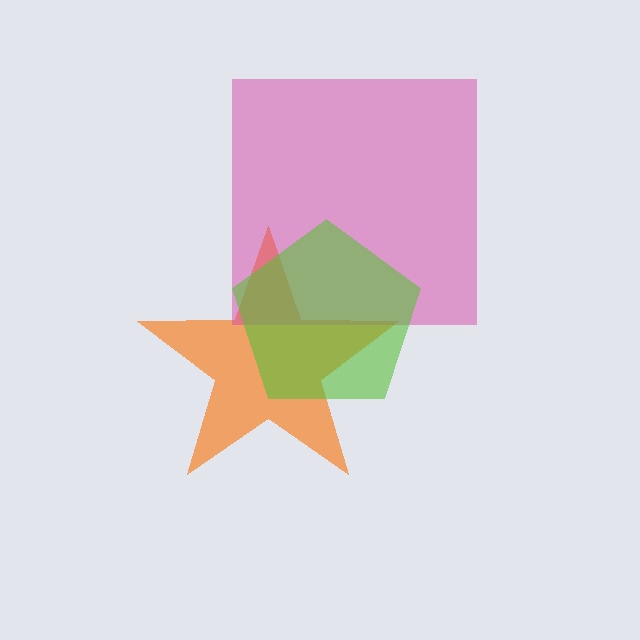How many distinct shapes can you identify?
There are 3 distinct shapes: an orange star, a magenta square, a lime pentagon.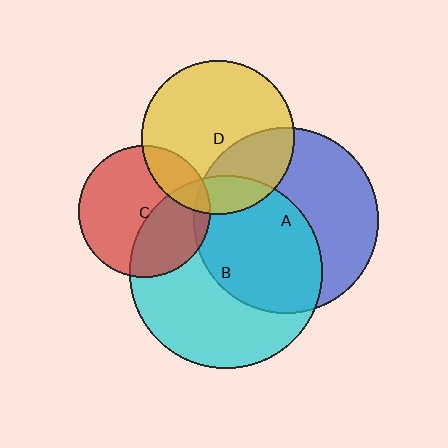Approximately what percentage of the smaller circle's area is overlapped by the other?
Approximately 40%.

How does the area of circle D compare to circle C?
Approximately 1.3 times.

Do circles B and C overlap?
Yes.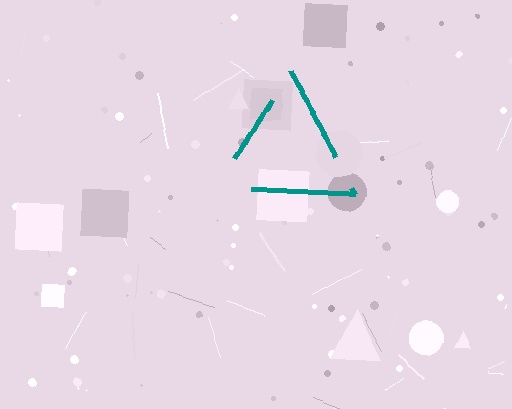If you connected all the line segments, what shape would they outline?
They would outline a triangle.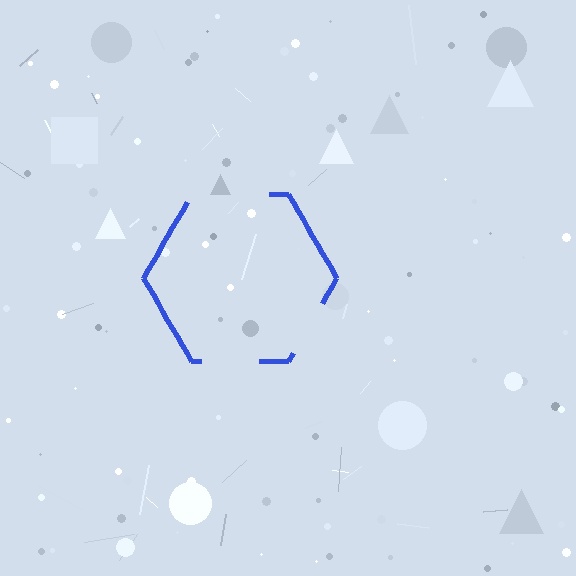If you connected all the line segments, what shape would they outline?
They would outline a hexagon.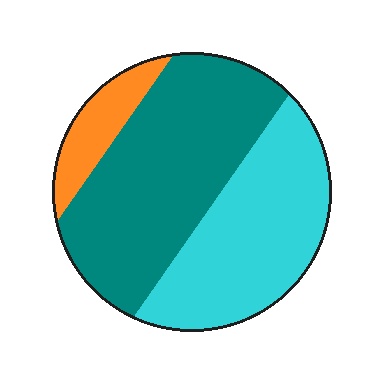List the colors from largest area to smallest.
From largest to smallest: teal, cyan, orange.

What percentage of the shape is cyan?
Cyan covers about 40% of the shape.